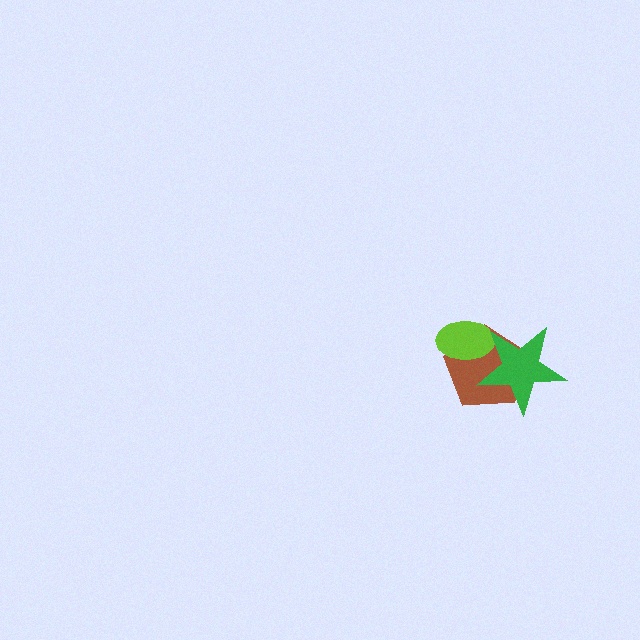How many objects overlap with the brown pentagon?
2 objects overlap with the brown pentagon.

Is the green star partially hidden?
No, no other shape covers it.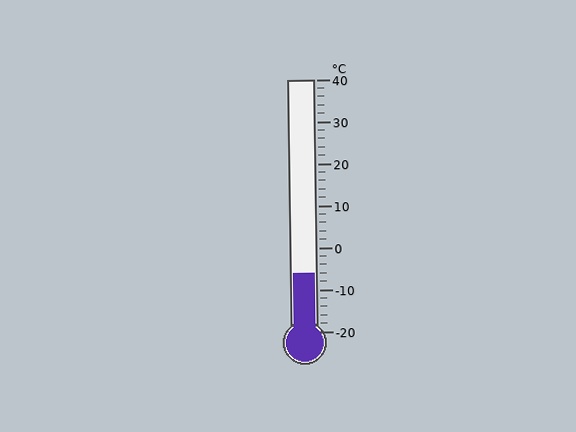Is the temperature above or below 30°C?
The temperature is below 30°C.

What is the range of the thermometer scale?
The thermometer scale ranges from -20°C to 40°C.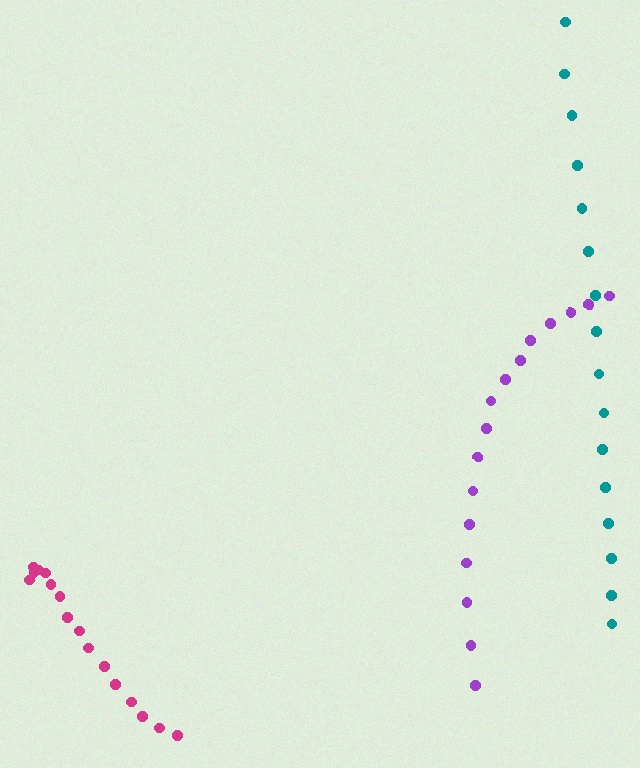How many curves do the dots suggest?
There are 3 distinct paths.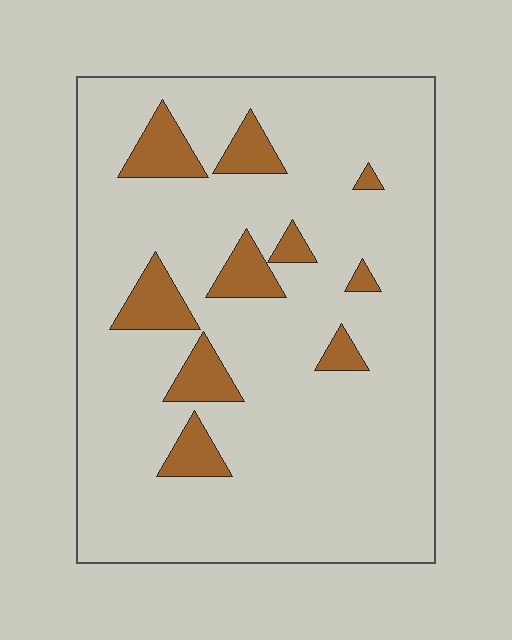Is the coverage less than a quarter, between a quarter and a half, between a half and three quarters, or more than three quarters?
Less than a quarter.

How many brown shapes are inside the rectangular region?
10.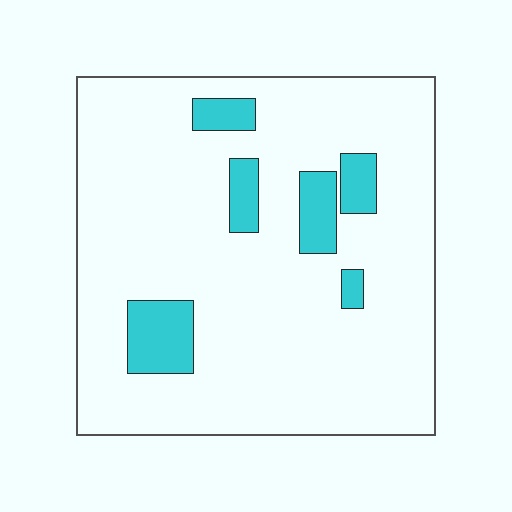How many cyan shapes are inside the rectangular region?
6.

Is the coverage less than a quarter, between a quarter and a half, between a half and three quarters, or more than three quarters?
Less than a quarter.